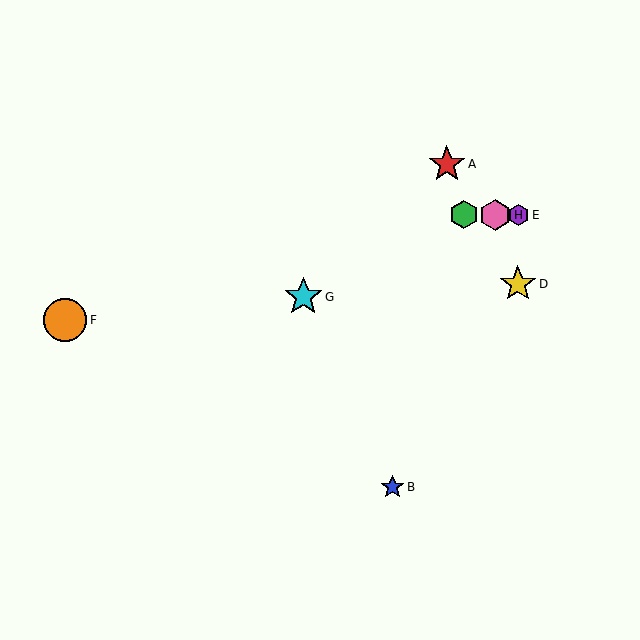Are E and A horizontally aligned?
No, E is at y≈215 and A is at y≈164.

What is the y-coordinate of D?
Object D is at y≈284.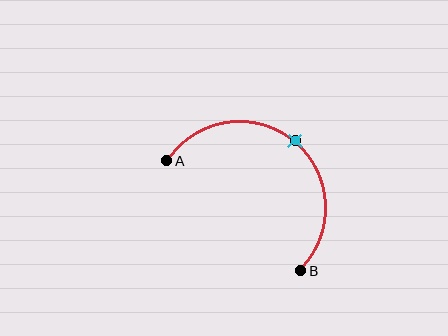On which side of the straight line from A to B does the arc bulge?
The arc bulges above and to the right of the straight line connecting A and B.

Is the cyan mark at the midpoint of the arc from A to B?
Yes. The cyan mark lies on the arc at equal arc-length from both A and B — it is the arc midpoint.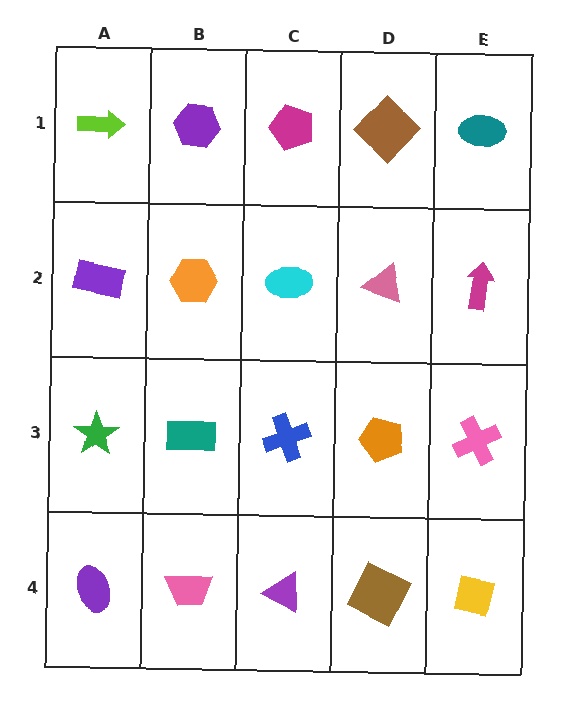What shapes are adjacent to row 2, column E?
A teal ellipse (row 1, column E), a pink cross (row 3, column E), a pink triangle (row 2, column D).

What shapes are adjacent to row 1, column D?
A pink triangle (row 2, column D), a magenta pentagon (row 1, column C), a teal ellipse (row 1, column E).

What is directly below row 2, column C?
A blue cross.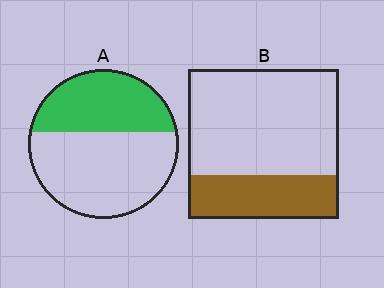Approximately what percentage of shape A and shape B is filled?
A is approximately 40% and B is approximately 30%.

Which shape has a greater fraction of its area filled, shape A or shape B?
Shape A.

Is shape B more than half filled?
No.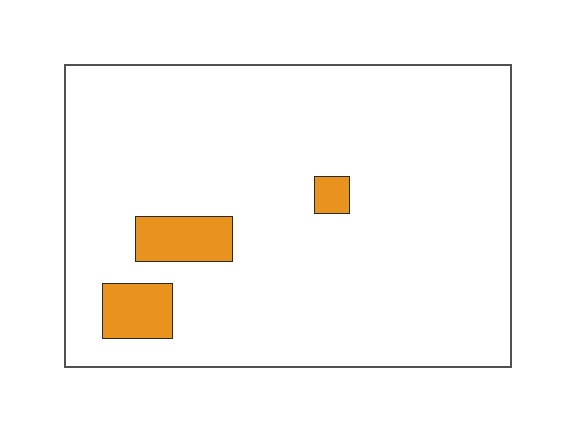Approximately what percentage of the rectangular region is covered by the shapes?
Approximately 5%.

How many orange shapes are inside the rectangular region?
3.